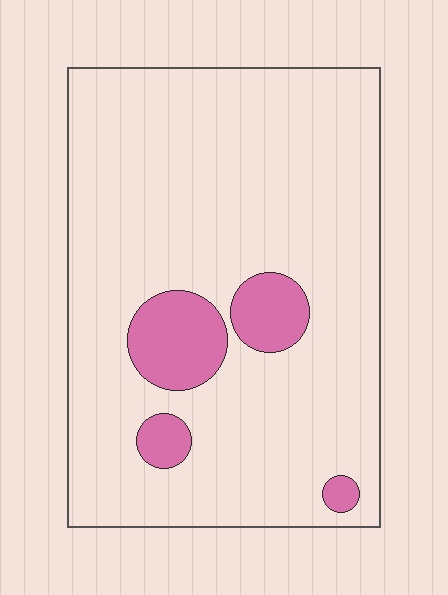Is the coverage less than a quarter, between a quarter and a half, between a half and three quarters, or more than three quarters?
Less than a quarter.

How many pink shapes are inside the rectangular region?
4.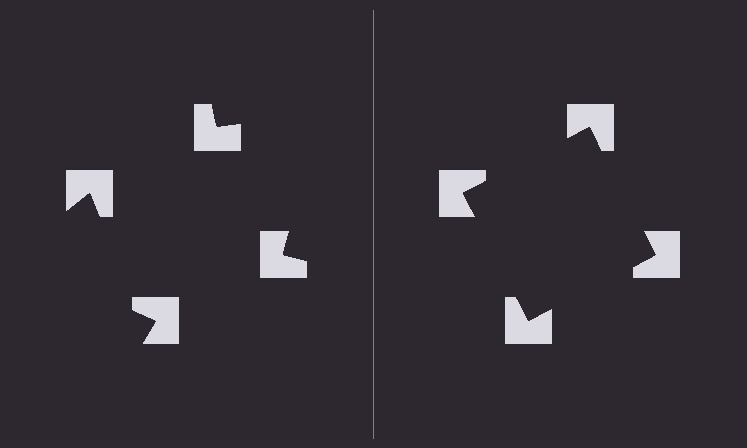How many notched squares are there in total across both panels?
8 — 4 on each side.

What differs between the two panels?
The notched squares are positioned identically on both sides; only the wedge orientations differ. On the right they align to a square; on the left they are misaligned.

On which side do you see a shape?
An illusory square appears on the right side. On the left side the wedge cuts are rotated, so no coherent shape forms.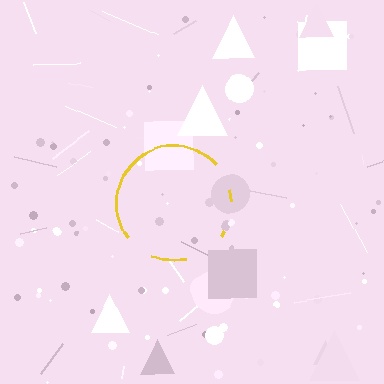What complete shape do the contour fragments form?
The contour fragments form a circle.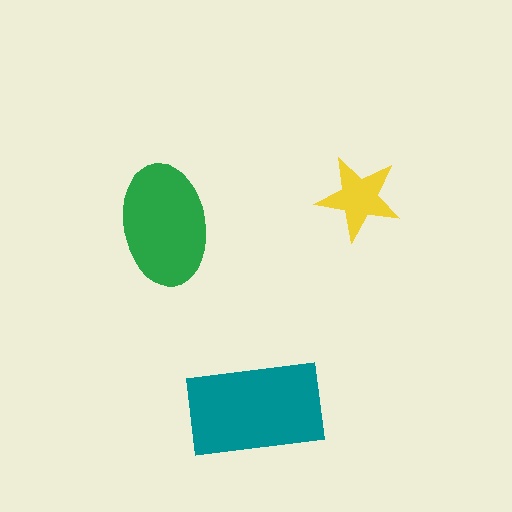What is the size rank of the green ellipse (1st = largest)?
2nd.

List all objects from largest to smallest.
The teal rectangle, the green ellipse, the yellow star.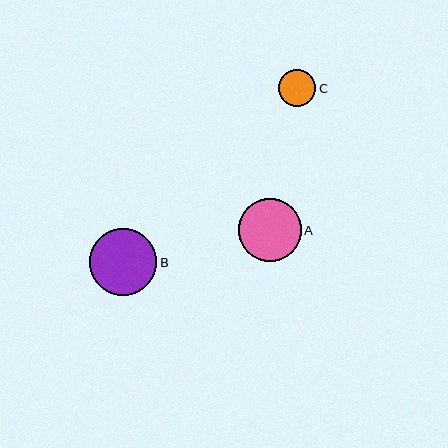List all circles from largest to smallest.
From largest to smallest: B, A, C.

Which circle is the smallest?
Circle C is the smallest with a size of approximately 37 pixels.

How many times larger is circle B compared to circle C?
Circle B is approximately 1.8 times the size of circle C.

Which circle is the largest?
Circle B is the largest with a size of approximately 67 pixels.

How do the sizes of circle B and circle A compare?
Circle B and circle A are approximately the same size.